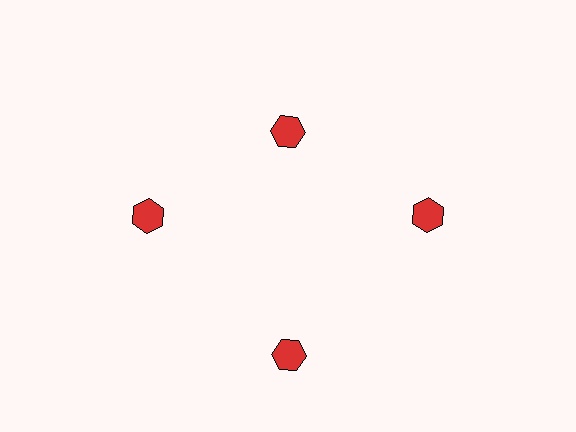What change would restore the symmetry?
The symmetry would be restored by moving it outward, back onto the ring so that all 4 hexagons sit at equal angles and equal distance from the center.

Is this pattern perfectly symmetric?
No. The 4 red hexagons are arranged in a ring, but one element near the 12 o'clock position is pulled inward toward the center, breaking the 4-fold rotational symmetry.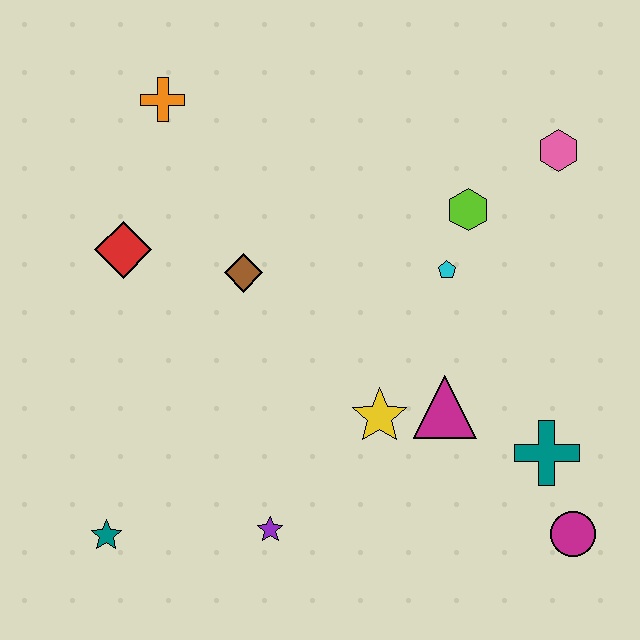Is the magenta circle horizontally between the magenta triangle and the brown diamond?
No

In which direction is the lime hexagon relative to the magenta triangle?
The lime hexagon is above the magenta triangle.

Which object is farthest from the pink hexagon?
The teal star is farthest from the pink hexagon.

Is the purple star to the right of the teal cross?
No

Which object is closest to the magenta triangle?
The yellow star is closest to the magenta triangle.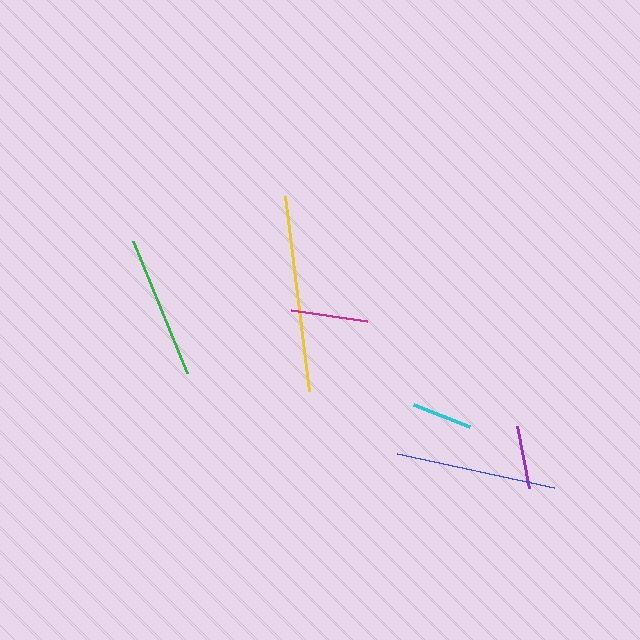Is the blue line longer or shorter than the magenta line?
The blue line is longer than the magenta line.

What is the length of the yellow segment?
The yellow segment is approximately 196 pixels long.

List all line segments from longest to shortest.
From longest to shortest: yellow, blue, green, magenta, purple, cyan.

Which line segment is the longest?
The yellow line is the longest at approximately 196 pixels.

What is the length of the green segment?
The green segment is approximately 142 pixels long.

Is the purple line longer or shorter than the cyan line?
The purple line is longer than the cyan line.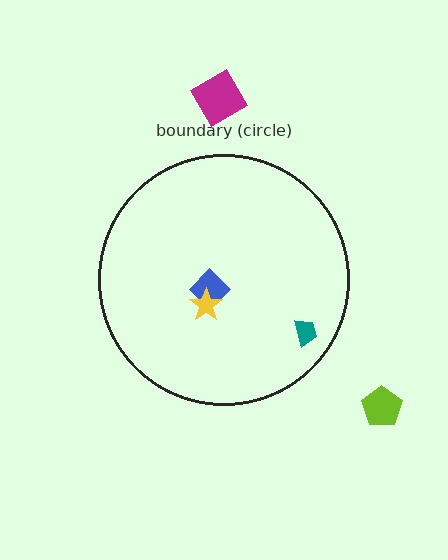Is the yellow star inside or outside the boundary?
Inside.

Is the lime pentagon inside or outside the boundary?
Outside.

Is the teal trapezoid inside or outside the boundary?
Inside.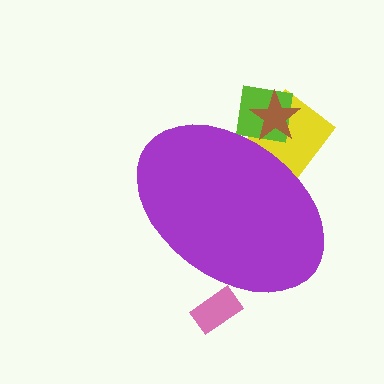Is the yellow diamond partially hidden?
Yes, the yellow diamond is partially hidden behind the purple ellipse.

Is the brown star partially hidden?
Yes, the brown star is partially hidden behind the purple ellipse.